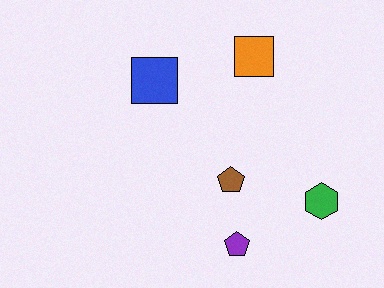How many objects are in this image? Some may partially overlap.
There are 5 objects.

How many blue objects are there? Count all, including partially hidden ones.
There is 1 blue object.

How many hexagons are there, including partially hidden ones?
There is 1 hexagon.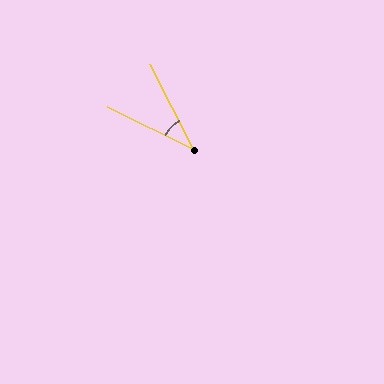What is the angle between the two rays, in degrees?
Approximately 37 degrees.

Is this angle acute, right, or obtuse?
It is acute.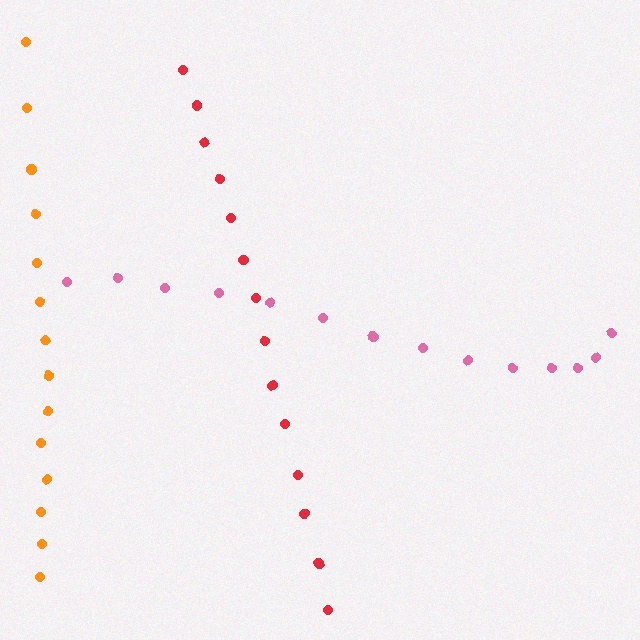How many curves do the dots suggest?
There are 3 distinct paths.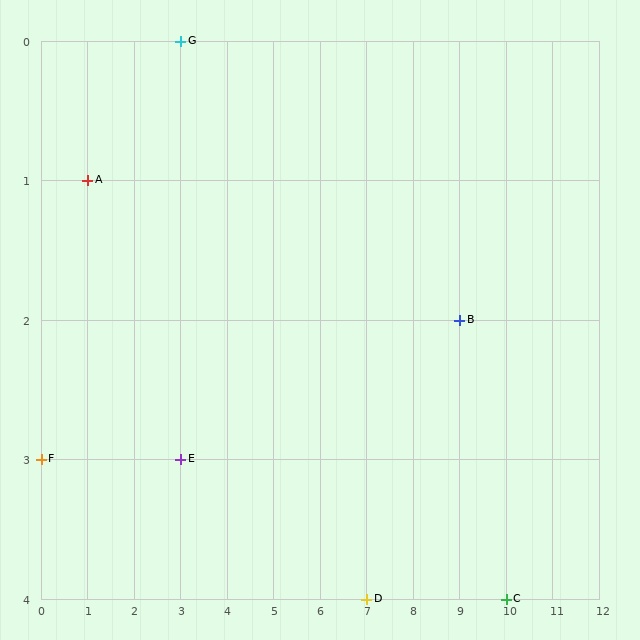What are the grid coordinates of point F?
Point F is at grid coordinates (0, 3).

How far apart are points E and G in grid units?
Points E and G are 3 rows apart.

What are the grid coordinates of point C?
Point C is at grid coordinates (10, 4).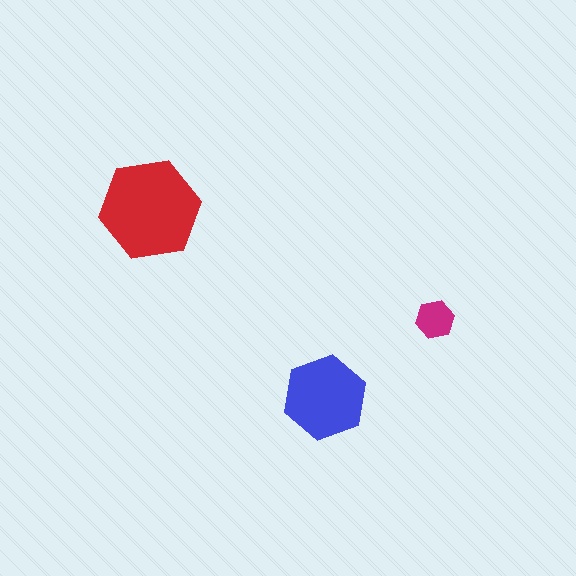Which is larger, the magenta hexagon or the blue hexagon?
The blue one.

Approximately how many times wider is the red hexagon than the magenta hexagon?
About 2.5 times wider.